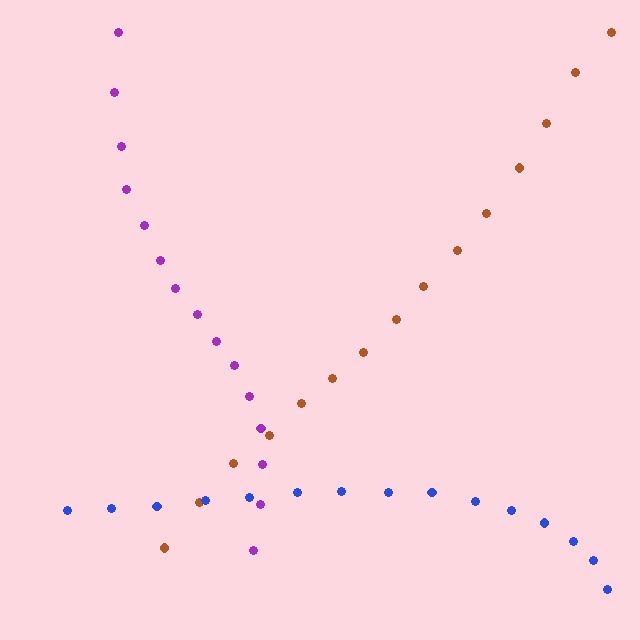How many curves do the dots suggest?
There are 3 distinct paths.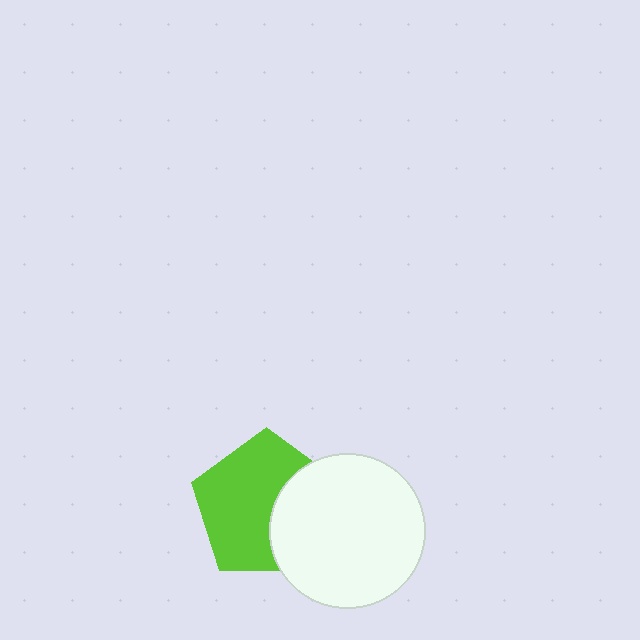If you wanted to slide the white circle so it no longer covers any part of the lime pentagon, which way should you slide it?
Slide it right — that is the most direct way to separate the two shapes.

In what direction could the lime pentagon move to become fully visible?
The lime pentagon could move left. That would shift it out from behind the white circle entirely.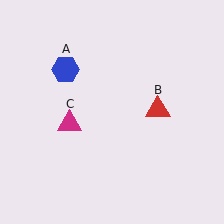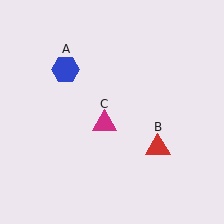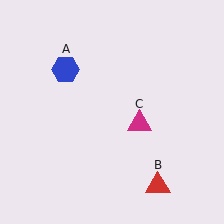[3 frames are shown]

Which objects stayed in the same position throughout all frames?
Blue hexagon (object A) remained stationary.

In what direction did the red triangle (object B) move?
The red triangle (object B) moved down.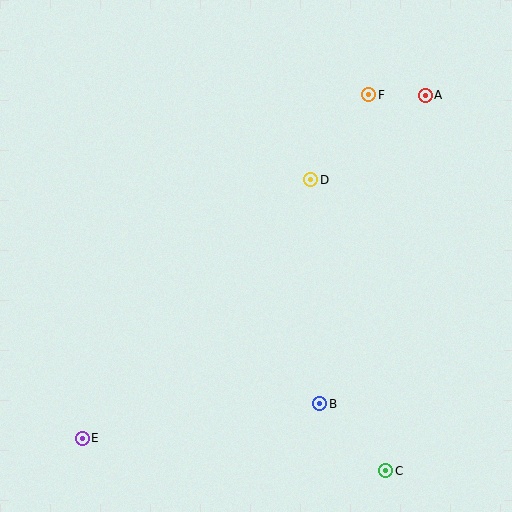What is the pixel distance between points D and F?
The distance between D and F is 103 pixels.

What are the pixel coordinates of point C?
Point C is at (386, 471).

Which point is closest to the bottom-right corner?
Point C is closest to the bottom-right corner.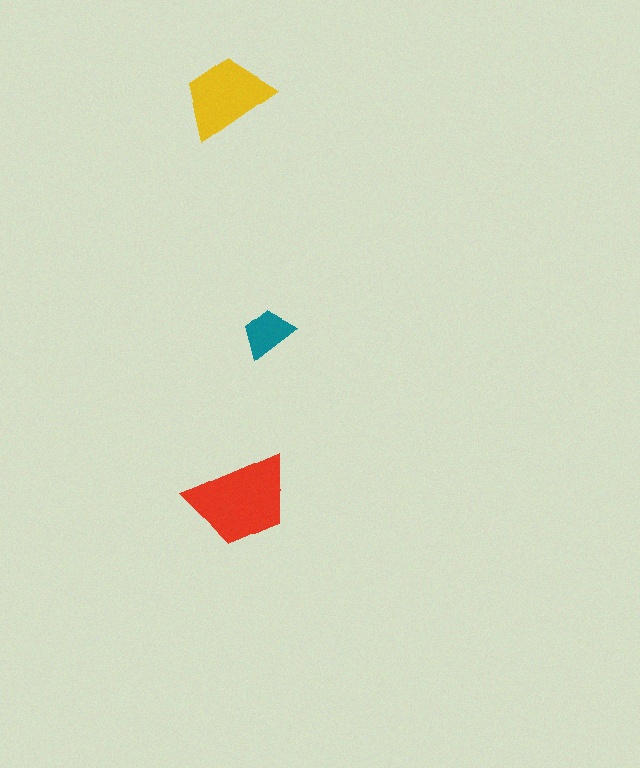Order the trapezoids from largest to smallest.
the red one, the yellow one, the teal one.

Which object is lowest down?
The red trapezoid is bottommost.